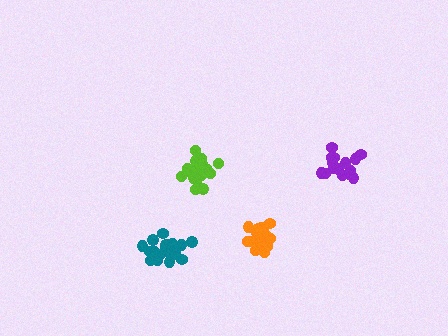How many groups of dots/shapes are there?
There are 4 groups.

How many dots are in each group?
Group 1: 16 dots, Group 2: 21 dots, Group 3: 19 dots, Group 4: 21 dots (77 total).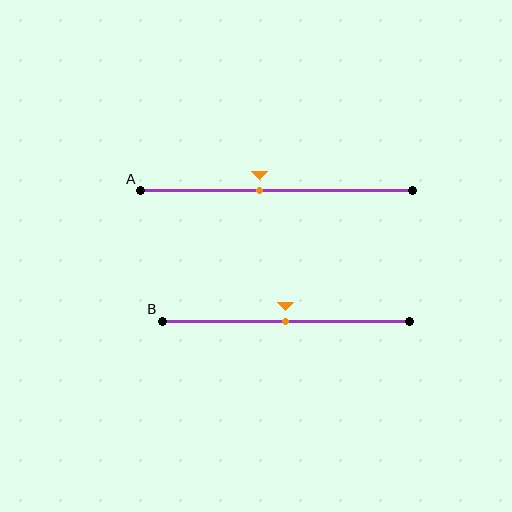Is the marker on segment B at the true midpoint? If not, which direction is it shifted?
Yes, the marker on segment B is at the true midpoint.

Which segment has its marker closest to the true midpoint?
Segment B has its marker closest to the true midpoint.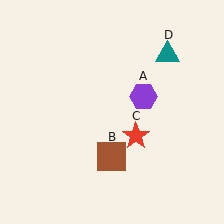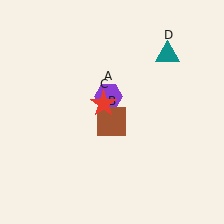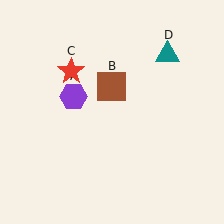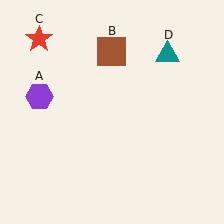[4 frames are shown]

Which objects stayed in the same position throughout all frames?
Teal triangle (object D) remained stationary.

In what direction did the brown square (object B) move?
The brown square (object B) moved up.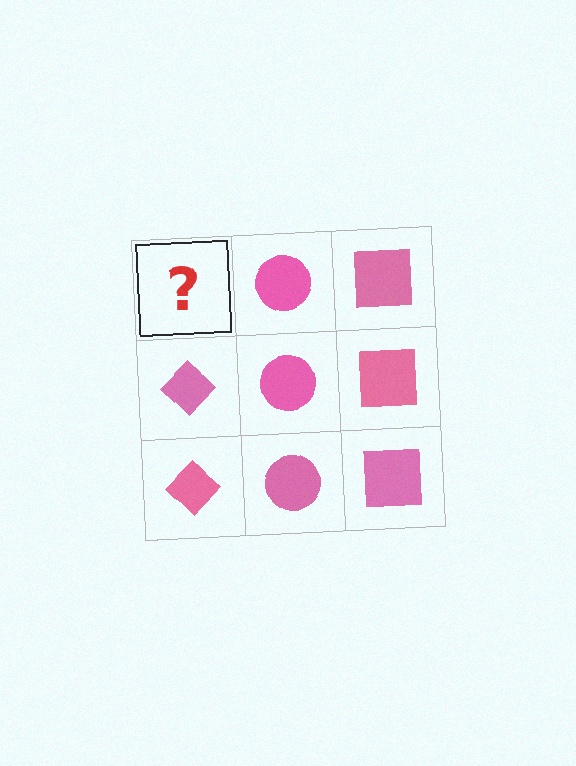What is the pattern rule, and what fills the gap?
The rule is that each column has a consistent shape. The gap should be filled with a pink diamond.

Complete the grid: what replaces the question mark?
The question mark should be replaced with a pink diamond.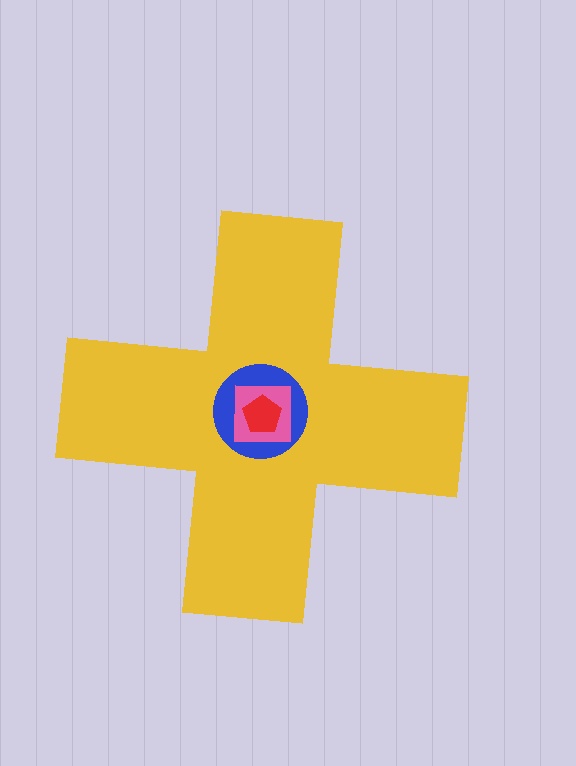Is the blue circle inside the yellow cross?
Yes.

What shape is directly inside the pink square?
The red pentagon.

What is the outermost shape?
The yellow cross.